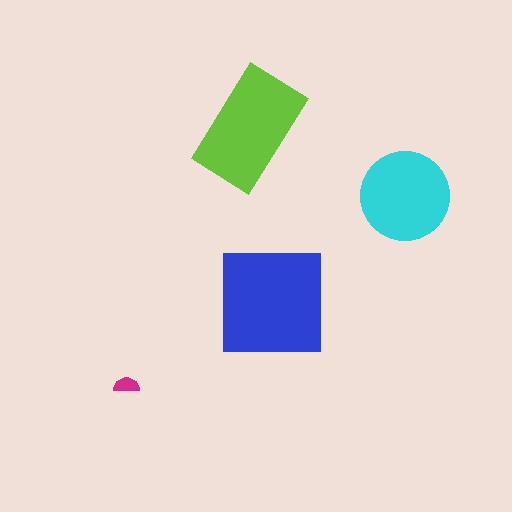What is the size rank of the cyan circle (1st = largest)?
3rd.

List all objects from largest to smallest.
The blue square, the lime rectangle, the cyan circle, the magenta semicircle.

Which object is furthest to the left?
The magenta semicircle is leftmost.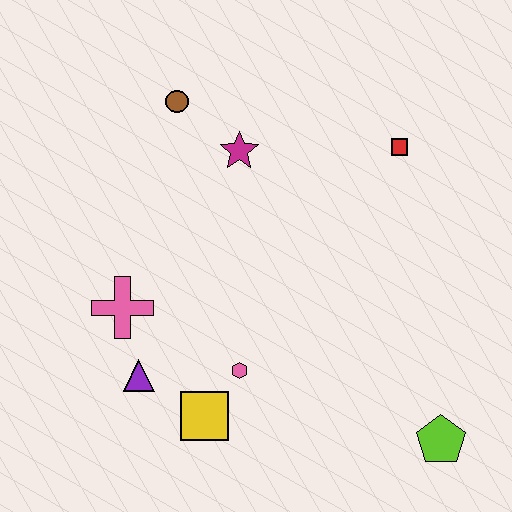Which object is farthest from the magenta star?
The lime pentagon is farthest from the magenta star.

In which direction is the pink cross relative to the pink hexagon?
The pink cross is to the left of the pink hexagon.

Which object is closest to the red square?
The magenta star is closest to the red square.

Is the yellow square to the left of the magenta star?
Yes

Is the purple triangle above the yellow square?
Yes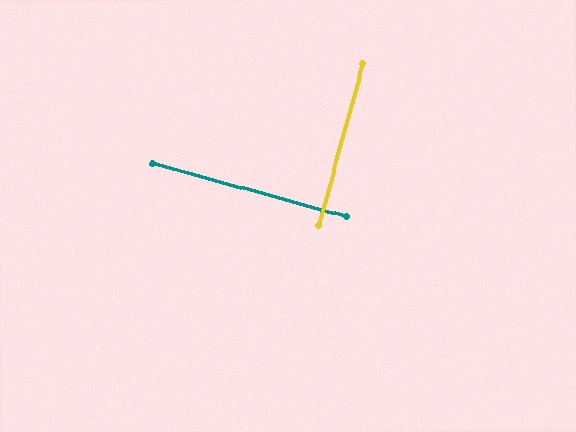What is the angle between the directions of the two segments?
Approximately 90 degrees.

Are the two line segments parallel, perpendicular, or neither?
Perpendicular — they meet at approximately 90°.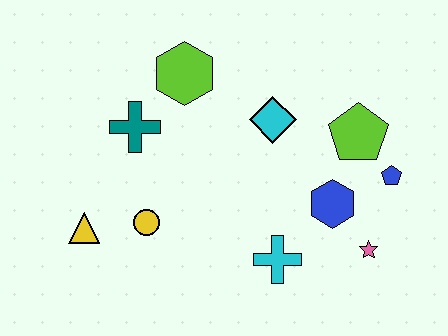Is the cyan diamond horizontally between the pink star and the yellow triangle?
Yes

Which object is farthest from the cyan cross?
The lime hexagon is farthest from the cyan cross.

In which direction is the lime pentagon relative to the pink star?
The lime pentagon is above the pink star.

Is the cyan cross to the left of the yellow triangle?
No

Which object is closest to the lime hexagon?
The teal cross is closest to the lime hexagon.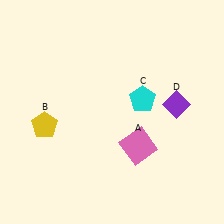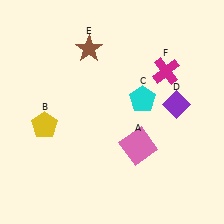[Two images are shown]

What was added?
A brown star (E), a magenta cross (F) were added in Image 2.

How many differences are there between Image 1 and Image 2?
There are 2 differences between the two images.